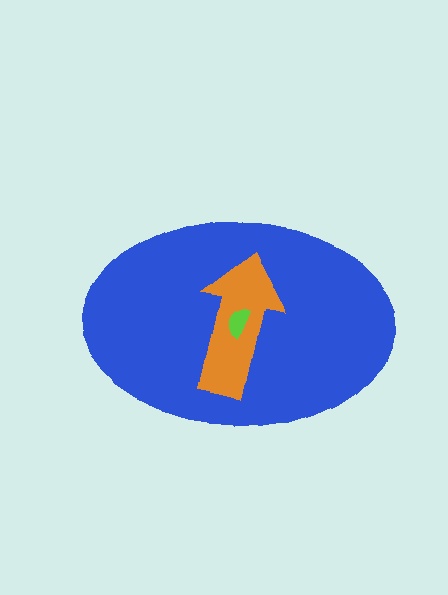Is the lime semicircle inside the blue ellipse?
Yes.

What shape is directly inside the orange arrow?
The lime semicircle.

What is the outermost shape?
The blue ellipse.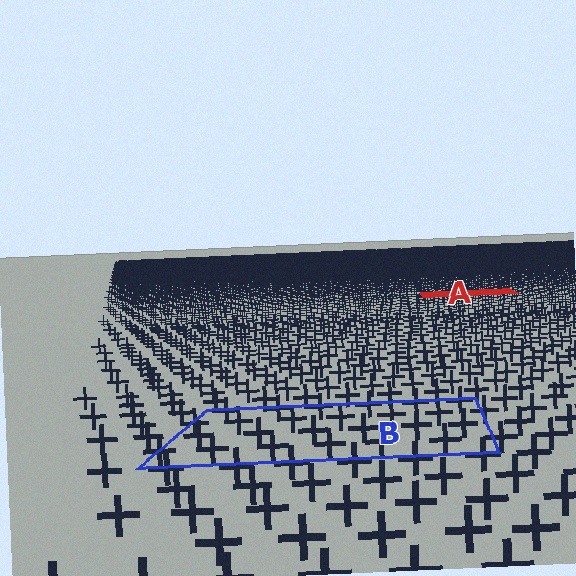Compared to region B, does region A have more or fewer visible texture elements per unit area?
Region A has more texture elements per unit area — they are packed more densely because it is farther away.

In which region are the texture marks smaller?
The texture marks are smaller in region A, because it is farther away.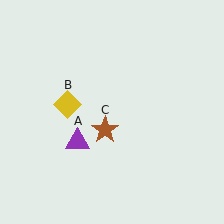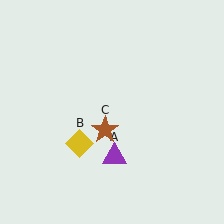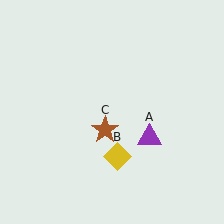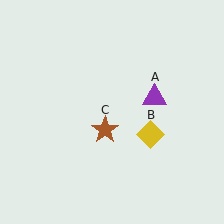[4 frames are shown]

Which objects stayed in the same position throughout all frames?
Brown star (object C) remained stationary.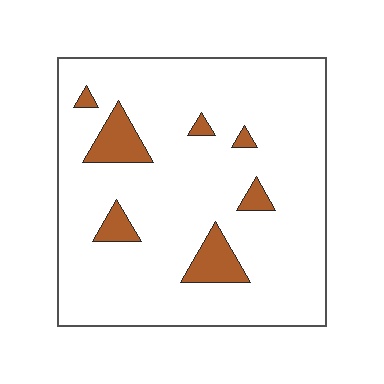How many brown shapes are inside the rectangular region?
7.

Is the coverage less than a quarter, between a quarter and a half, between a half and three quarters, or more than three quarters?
Less than a quarter.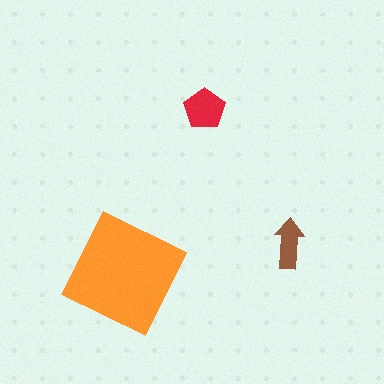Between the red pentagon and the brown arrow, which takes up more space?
The red pentagon.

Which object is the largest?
The orange square.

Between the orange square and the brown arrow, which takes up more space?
The orange square.